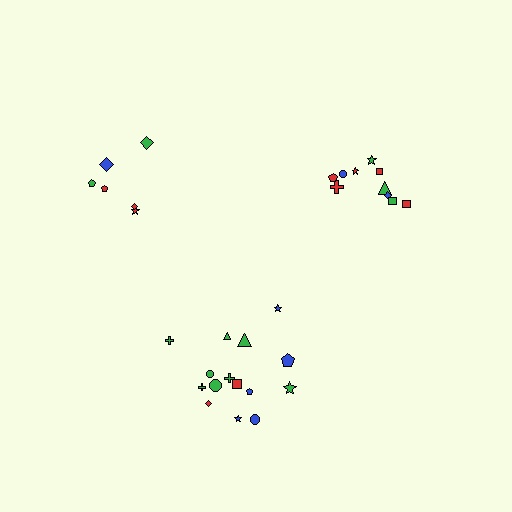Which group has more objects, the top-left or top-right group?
The top-right group.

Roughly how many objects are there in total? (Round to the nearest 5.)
Roughly 30 objects in total.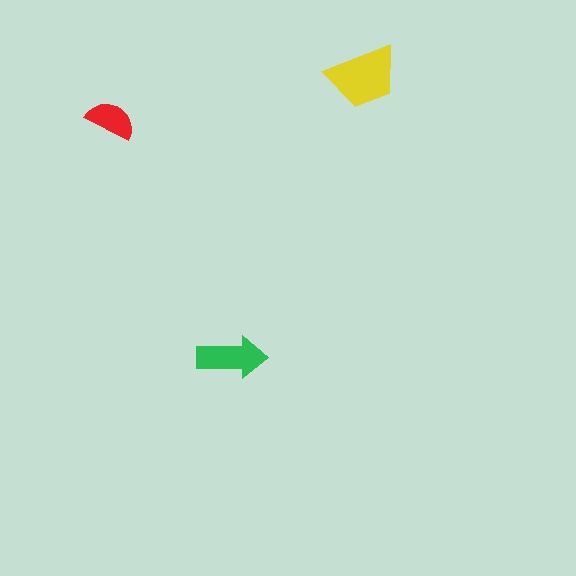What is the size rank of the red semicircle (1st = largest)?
3rd.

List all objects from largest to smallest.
The yellow trapezoid, the green arrow, the red semicircle.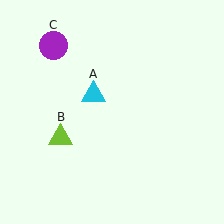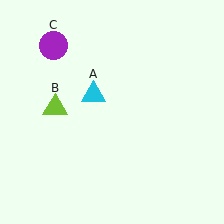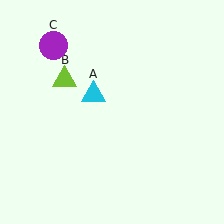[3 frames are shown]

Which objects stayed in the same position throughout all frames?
Cyan triangle (object A) and purple circle (object C) remained stationary.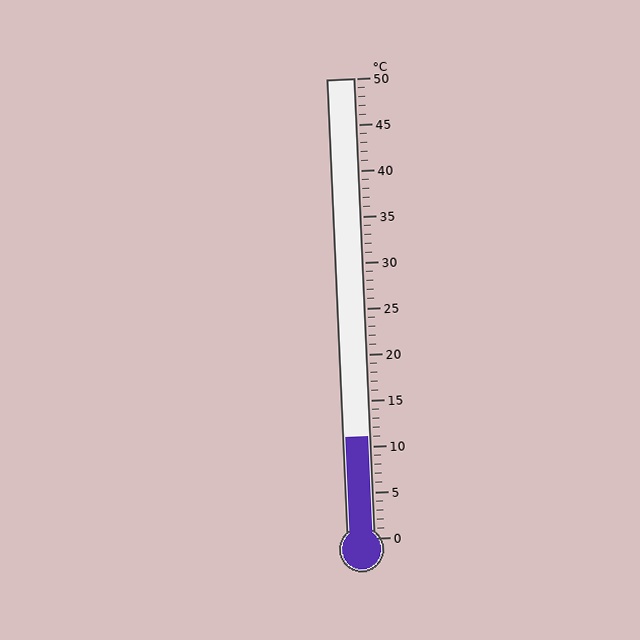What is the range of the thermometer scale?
The thermometer scale ranges from 0°C to 50°C.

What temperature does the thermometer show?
The thermometer shows approximately 11°C.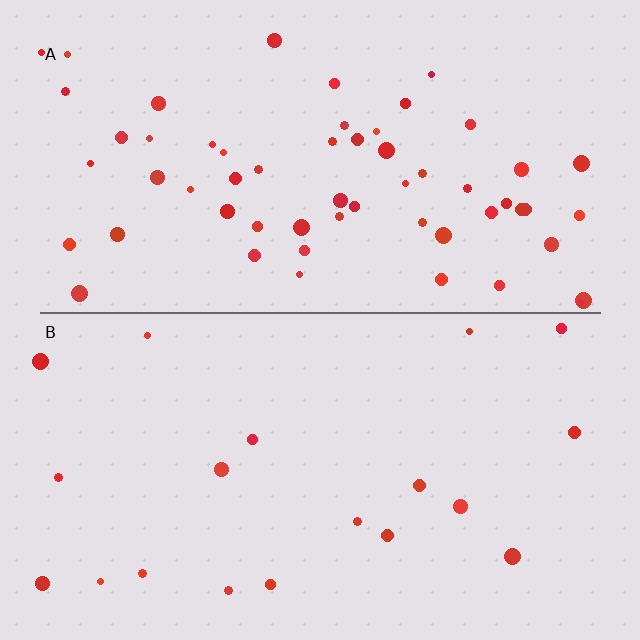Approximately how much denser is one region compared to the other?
Approximately 3.0× — region A over region B.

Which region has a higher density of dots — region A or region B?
A (the top).